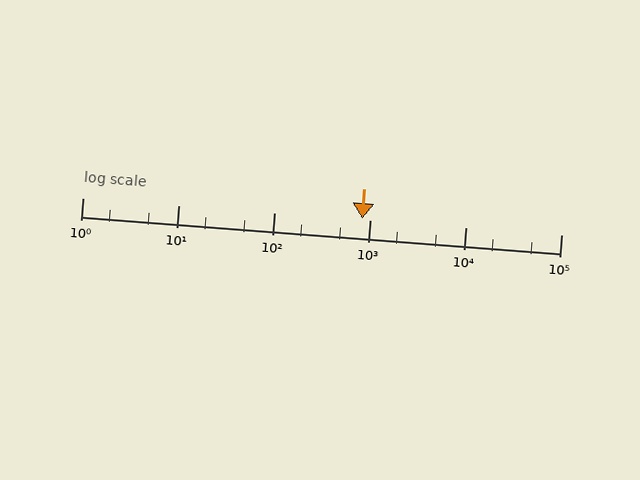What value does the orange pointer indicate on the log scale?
The pointer indicates approximately 840.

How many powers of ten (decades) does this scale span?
The scale spans 5 decades, from 1 to 100000.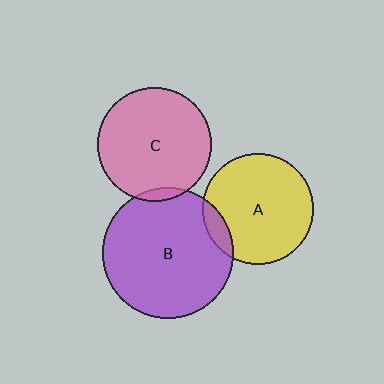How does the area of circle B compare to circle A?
Approximately 1.4 times.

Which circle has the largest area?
Circle B (purple).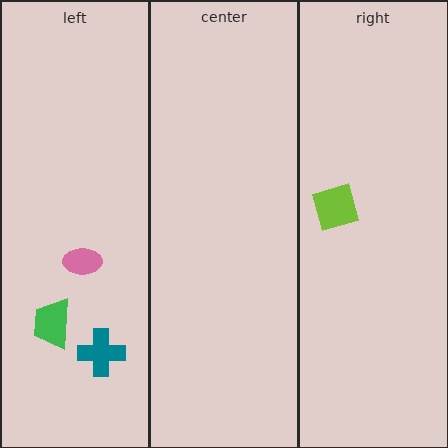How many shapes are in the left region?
3.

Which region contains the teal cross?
The left region.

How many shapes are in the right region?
1.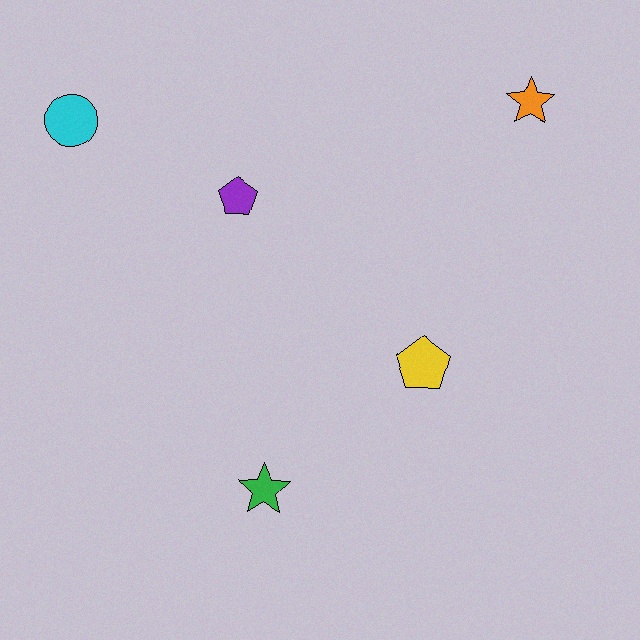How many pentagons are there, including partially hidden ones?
There are 2 pentagons.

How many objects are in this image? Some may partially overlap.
There are 5 objects.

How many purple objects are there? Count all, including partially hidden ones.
There is 1 purple object.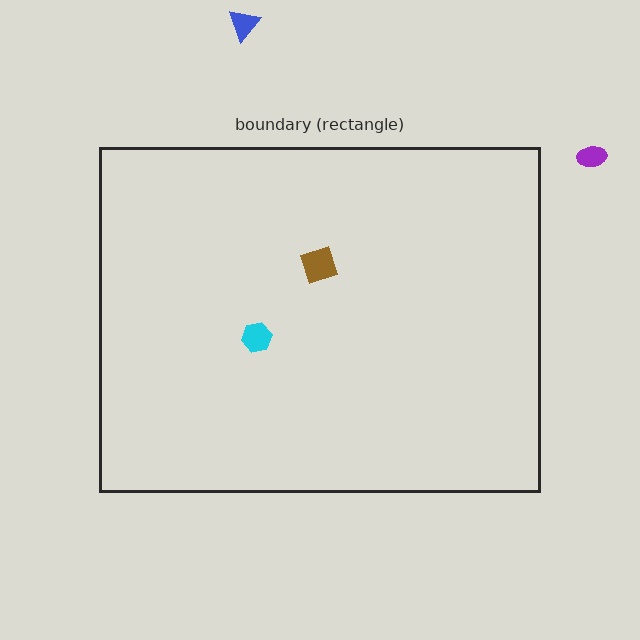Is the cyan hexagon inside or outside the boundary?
Inside.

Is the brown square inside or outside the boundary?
Inside.